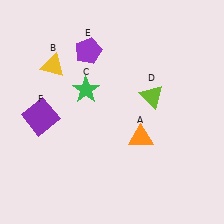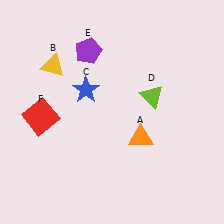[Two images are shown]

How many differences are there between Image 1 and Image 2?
There are 2 differences between the two images.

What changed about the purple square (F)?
In Image 1, F is purple. In Image 2, it changed to red.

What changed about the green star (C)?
In Image 1, C is green. In Image 2, it changed to blue.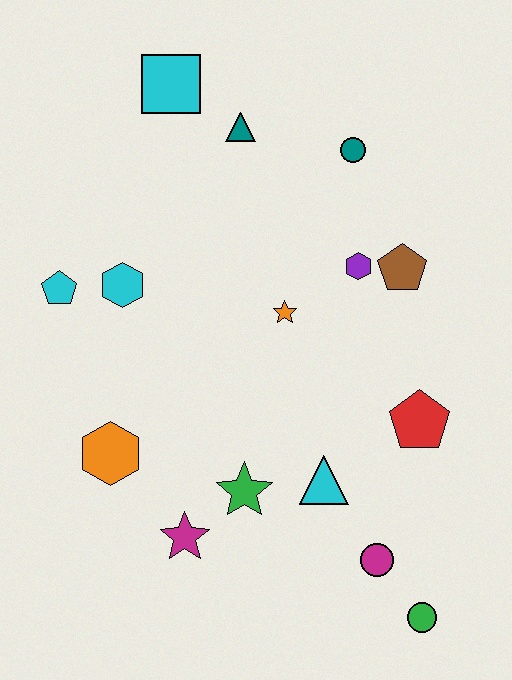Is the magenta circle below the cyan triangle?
Yes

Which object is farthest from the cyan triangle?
The cyan square is farthest from the cyan triangle.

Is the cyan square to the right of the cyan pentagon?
Yes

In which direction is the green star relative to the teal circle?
The green star is below the teal circle.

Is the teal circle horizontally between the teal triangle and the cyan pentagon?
No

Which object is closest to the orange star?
The purple hexagon is closest to the orange star.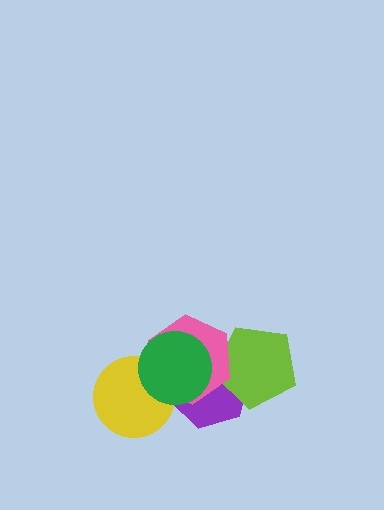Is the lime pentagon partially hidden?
Yes, it is partially covered by another shape.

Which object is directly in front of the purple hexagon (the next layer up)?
The lime pentagon is directly in front of the purple hexagon.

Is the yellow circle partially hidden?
Yes, it is partially covered by another shape.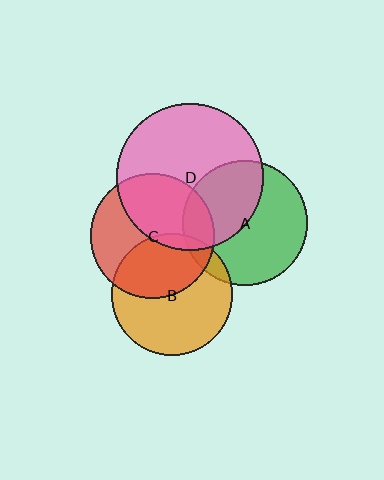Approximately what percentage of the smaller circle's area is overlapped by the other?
Approximately 10%.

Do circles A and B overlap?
Yes.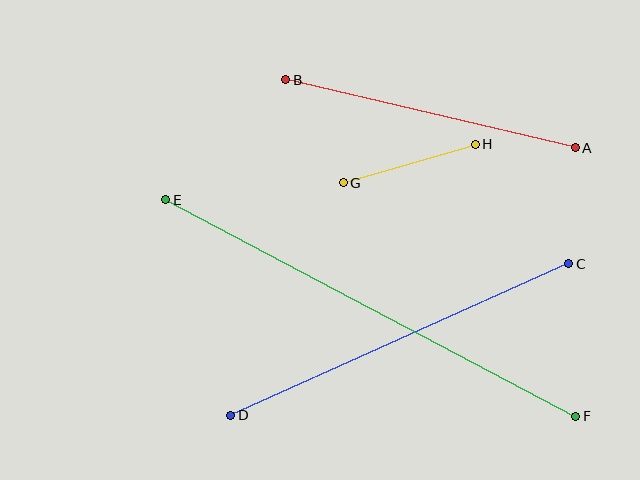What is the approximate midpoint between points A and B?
The midpoint is at approximately (431, 114) pixels.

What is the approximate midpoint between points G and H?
The midpoint is at approximately (409, 163) pixels.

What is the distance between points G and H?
The distance is approximately 138 pixels.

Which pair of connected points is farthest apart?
Points E and F are farthest apart.